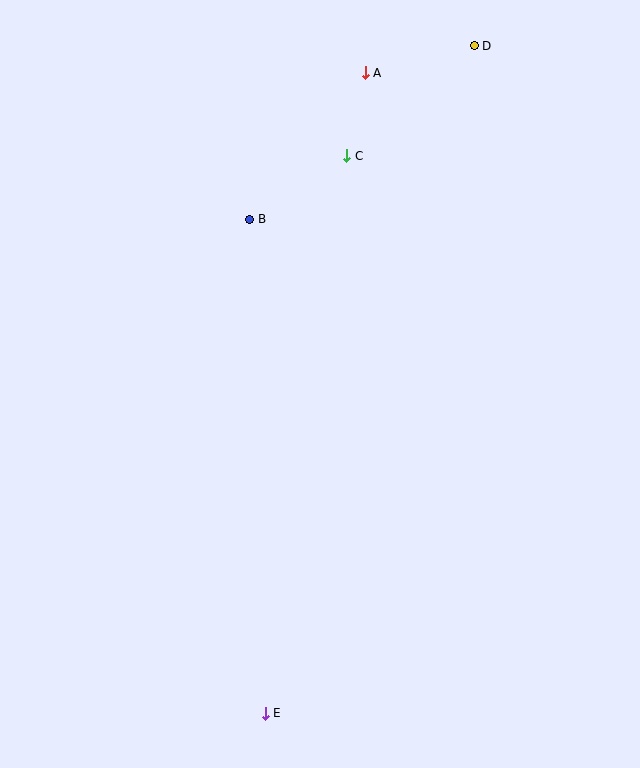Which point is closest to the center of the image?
Point B at (250, 219) is closest to the center.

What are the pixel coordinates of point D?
Point D is at (474, 46).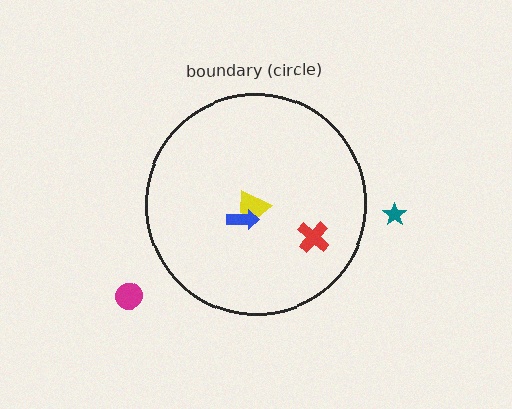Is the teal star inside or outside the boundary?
Outside.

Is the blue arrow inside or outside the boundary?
Inside.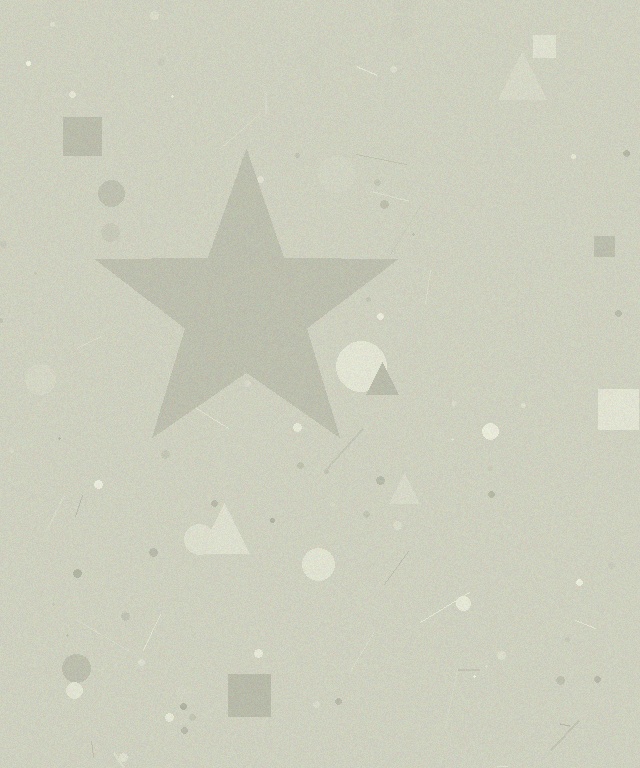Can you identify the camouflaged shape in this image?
The camouflaged shape is a star.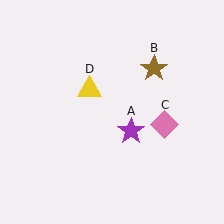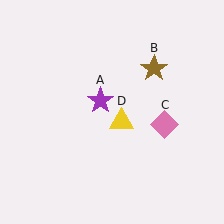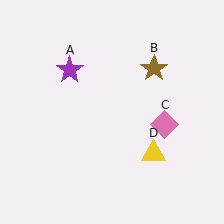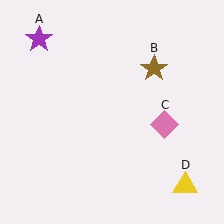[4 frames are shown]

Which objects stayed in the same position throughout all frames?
Brown star (object B) and pink diamond (object C) remained stationary.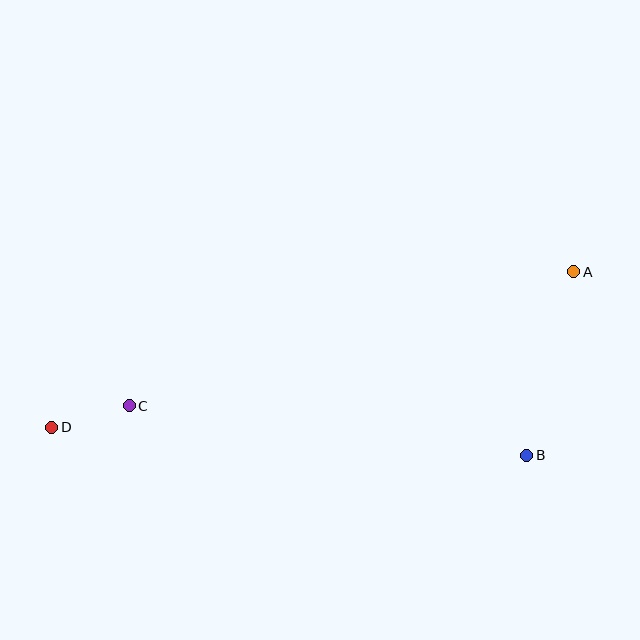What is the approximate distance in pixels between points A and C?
The distance between A and C is approximately 464 pixels.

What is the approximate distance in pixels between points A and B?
The distance between A and B is approximately 189 pixels.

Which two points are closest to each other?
Points C and D are closest to each other.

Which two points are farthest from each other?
Points A and D are farthest from each other.